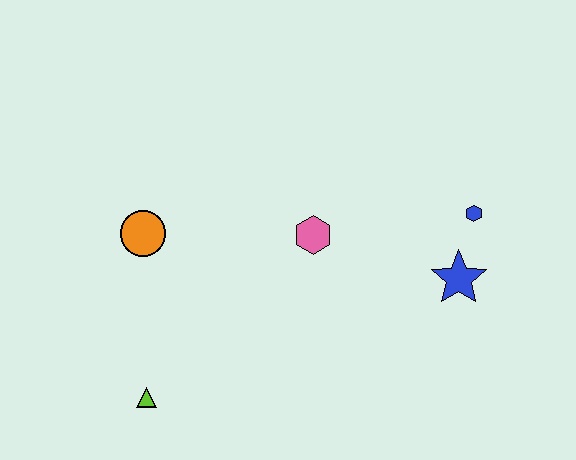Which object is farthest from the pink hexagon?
The lime triangle is farthest from the pink hexagon.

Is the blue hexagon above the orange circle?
Yes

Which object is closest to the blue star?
The blue hexagon is closest to the blue star.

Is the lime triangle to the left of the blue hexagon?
Yes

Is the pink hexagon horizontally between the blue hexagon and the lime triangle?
Yes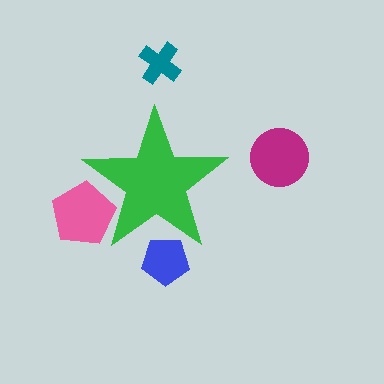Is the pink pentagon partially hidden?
Yes, the pink pentagon is partially hidden behind the green star.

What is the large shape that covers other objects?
A green star.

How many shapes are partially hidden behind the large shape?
2 shapes are partially hidden.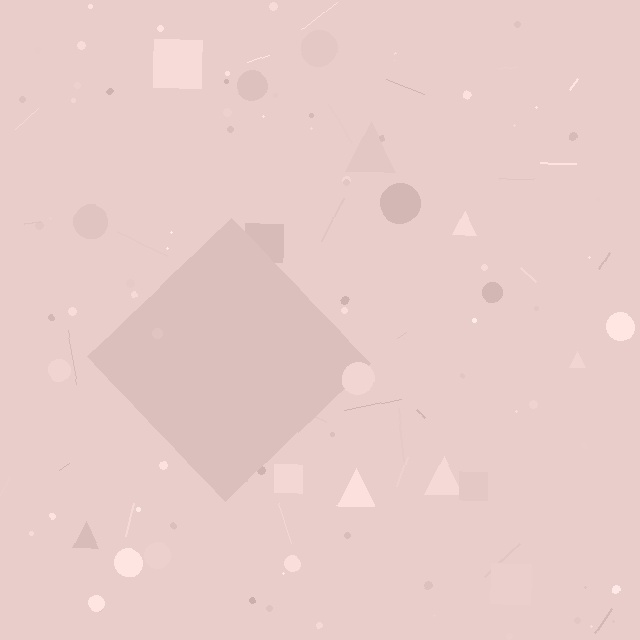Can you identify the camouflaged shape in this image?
The camouflaged shape is a diamond.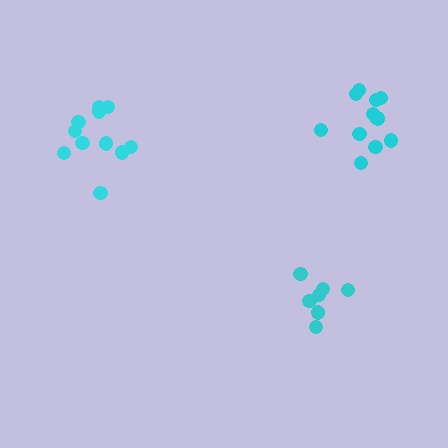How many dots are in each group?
Group 1: 11 dots, Group 2: 12 dots, Group 3: 7 dots (30 total).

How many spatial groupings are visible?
There are 3 spatial groupings.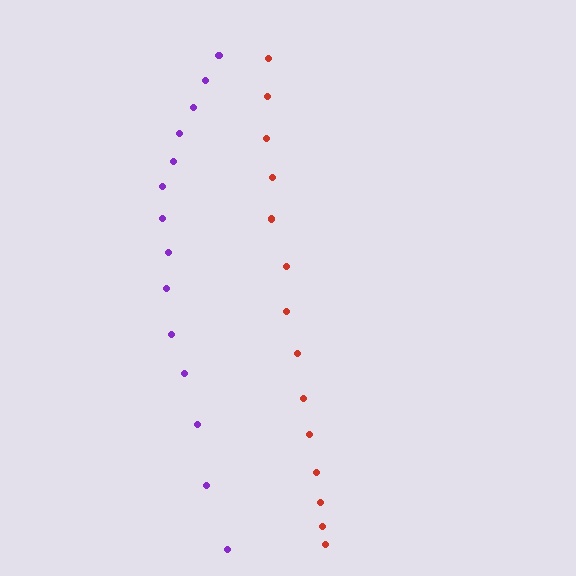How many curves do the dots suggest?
There are 2 distinct paths.